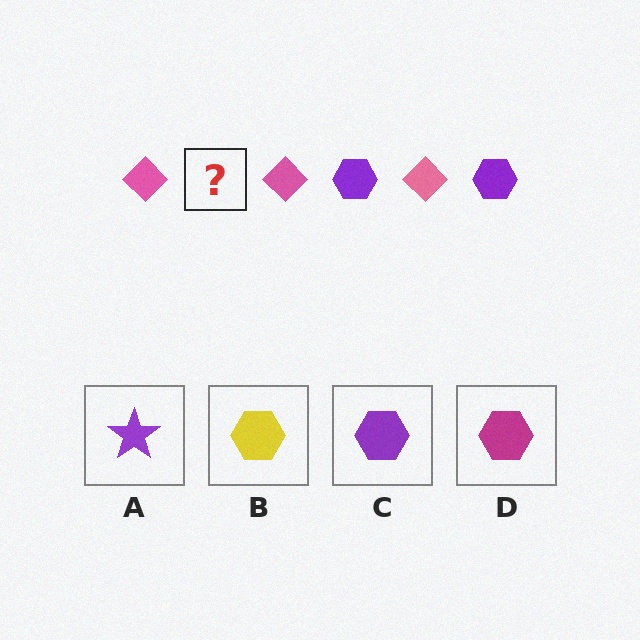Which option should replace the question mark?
Option C.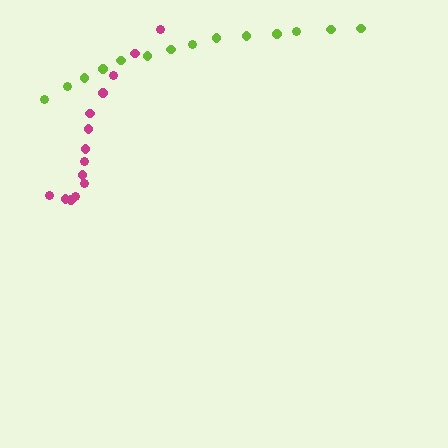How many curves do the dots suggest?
There are 2 distinct paths.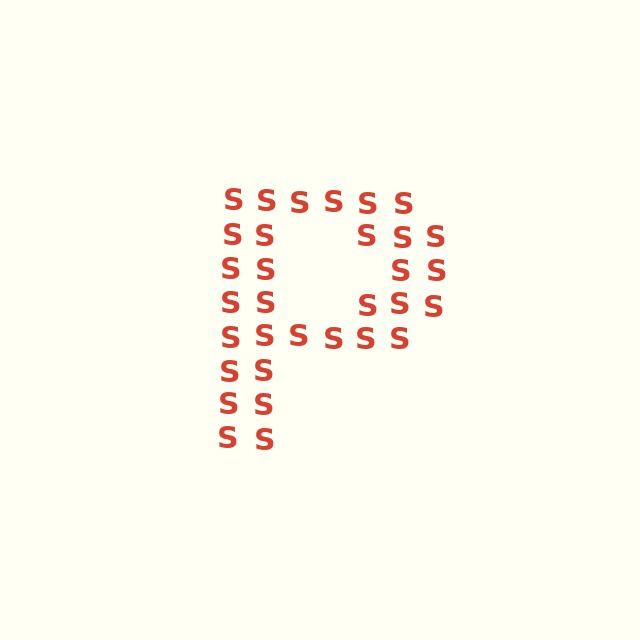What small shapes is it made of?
It is made of small letter S's.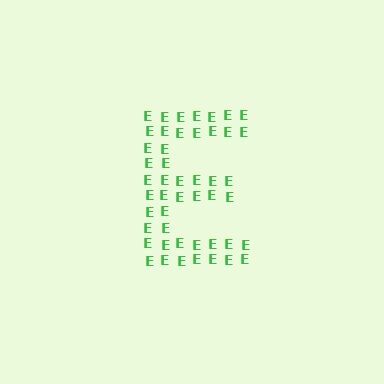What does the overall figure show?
The overall figure shows the letter E.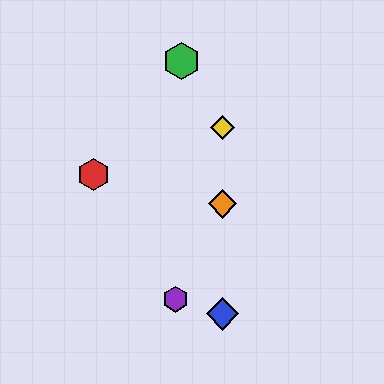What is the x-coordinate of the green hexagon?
The green hexagon is at x≈181.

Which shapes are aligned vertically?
The blue diamond, the yellow diamond, the orange diamond are aligned vertically.